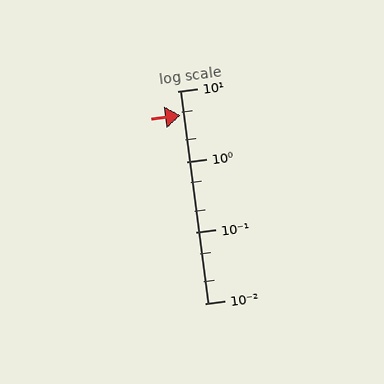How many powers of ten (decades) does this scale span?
The scale spans 3 decades, from 0.01 to 10.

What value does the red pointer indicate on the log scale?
The pointer indicates approximately 4.5.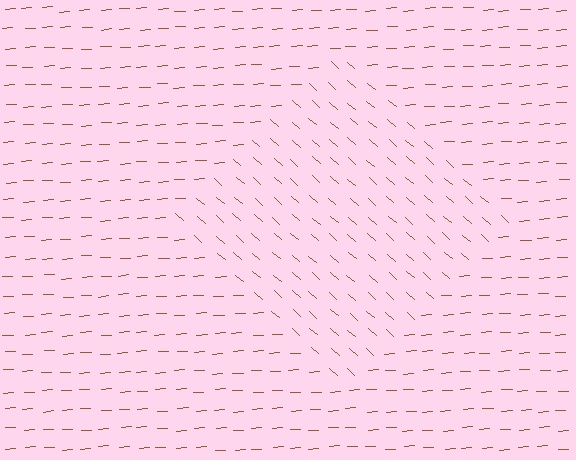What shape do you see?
I see a diamond.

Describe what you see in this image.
The image is filled with small brown line segments. A diamond region in the image has lines oriented differently from the surrounding lines, creating a visible texture boundary.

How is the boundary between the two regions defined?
The boundary is defined purely by a change in line orientation (approximately 45 degrees difference). All lines are the same color and thickness.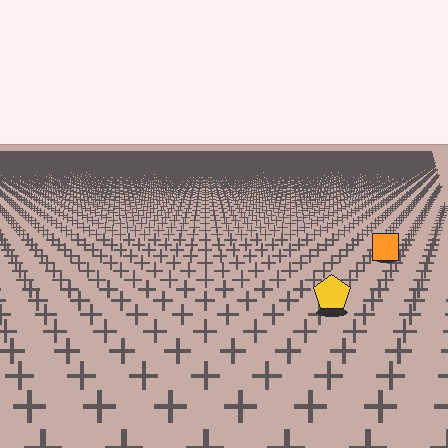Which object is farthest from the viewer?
The orange square is farthest from the viewer. It appears smaller and the ground texture around it is denser.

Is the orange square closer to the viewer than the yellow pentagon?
No. The yellow pentagon is closer — you can tell from the texture gradient: the ground texture is coarser near it.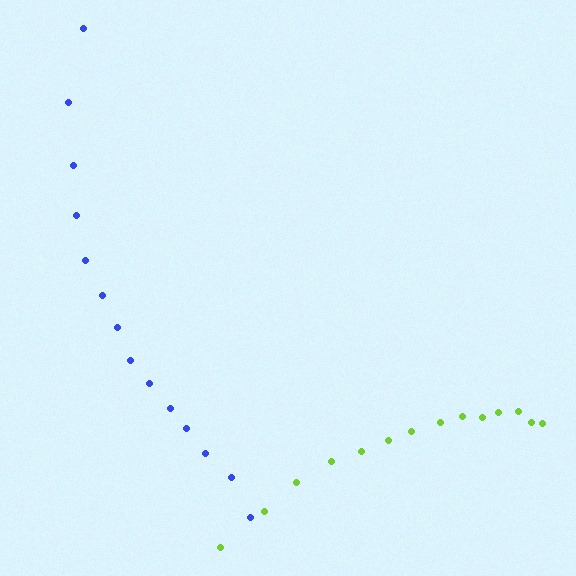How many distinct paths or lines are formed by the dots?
There are 2 distinct paths.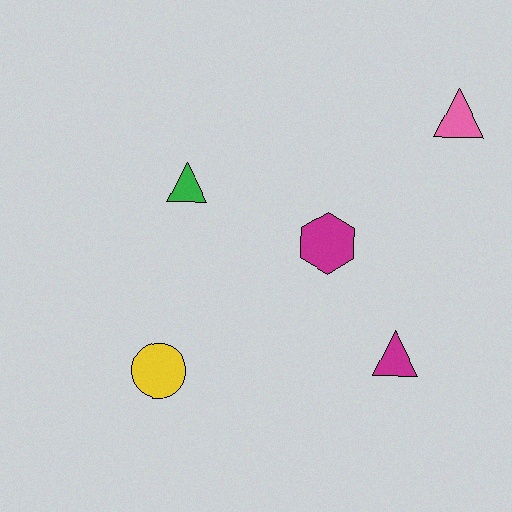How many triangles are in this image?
There are 3 triangles.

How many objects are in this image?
There are 5 objects.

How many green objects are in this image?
There is 1 green object.